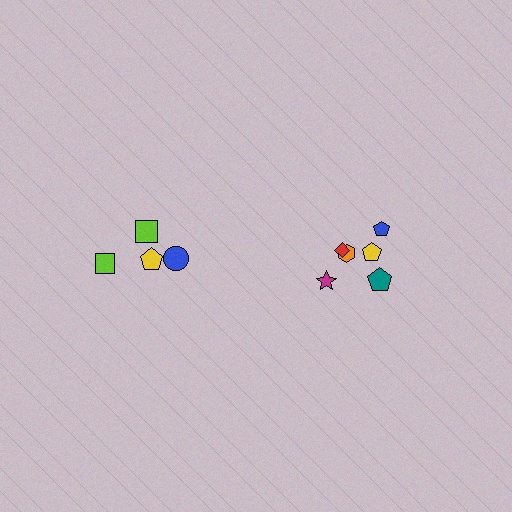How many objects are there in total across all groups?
There are 10 objects.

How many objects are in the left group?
There are 4 objects.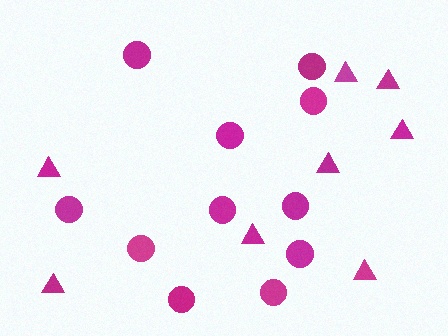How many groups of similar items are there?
There are 2 groups: one group of circles (11) and one group of triangles (8).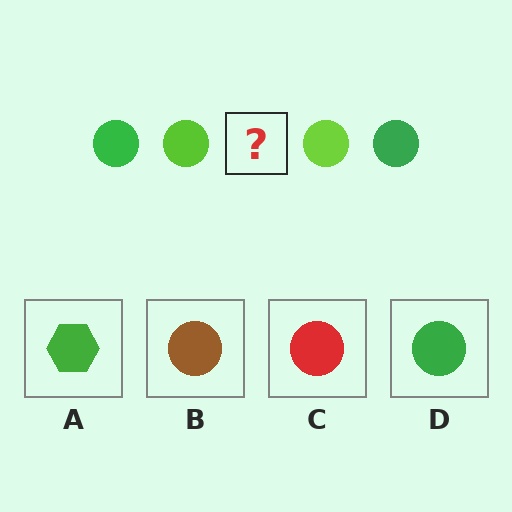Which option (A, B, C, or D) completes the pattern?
D.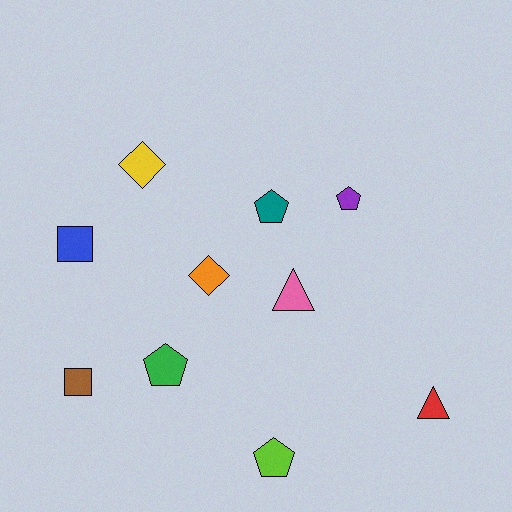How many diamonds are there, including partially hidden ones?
There are 2 diamonds.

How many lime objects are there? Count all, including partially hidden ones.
There is 1 lime object.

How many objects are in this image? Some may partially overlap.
There are 10 objects.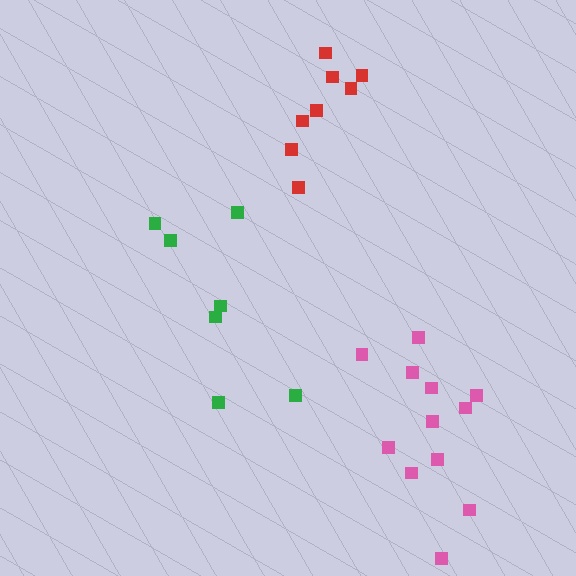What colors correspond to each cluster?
The clusters are colored: red, green, pink.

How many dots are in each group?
Group 1: 8 dots, Group 2: 7 dots, Group 3: 12 dots (27 total).